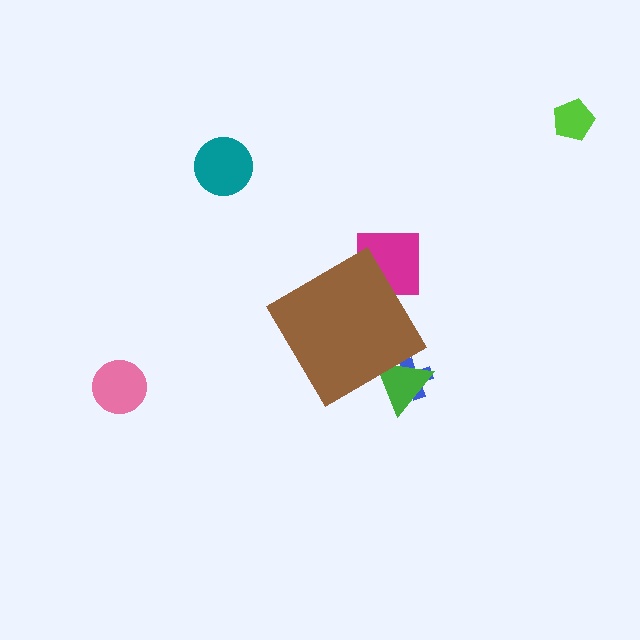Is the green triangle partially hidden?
Yes, the green triangle is partially hidden behind the brown diamond.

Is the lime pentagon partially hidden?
No, the lime pentagon is fully visible.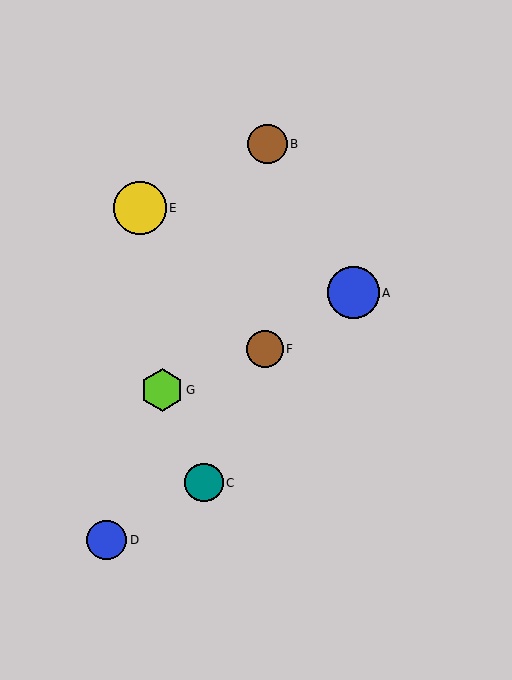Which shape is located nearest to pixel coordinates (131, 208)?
The yellow circle (labeled E) at (140, 208) is nearest to that location.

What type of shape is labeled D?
Shape D is a blue circle.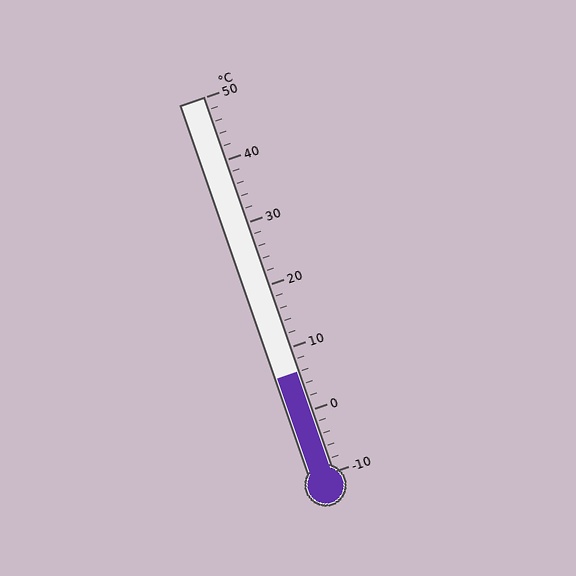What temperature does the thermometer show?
The thermometer shows approximately 6°C.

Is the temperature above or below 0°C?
The temperature is above 0°C.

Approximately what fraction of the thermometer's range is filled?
The thermometer is filled to approximately 25% of its range.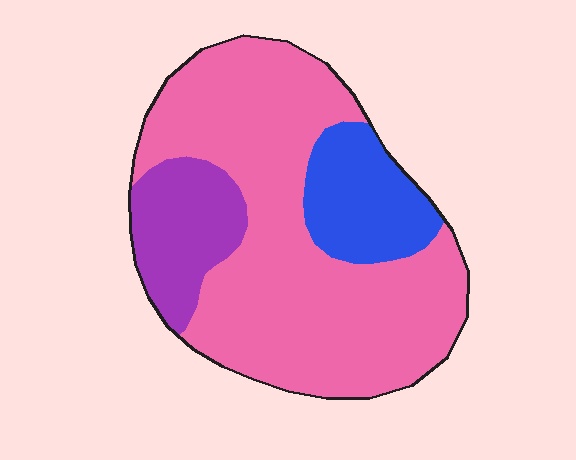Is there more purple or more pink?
Pink.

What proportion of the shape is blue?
Blue covers 16% of the shape.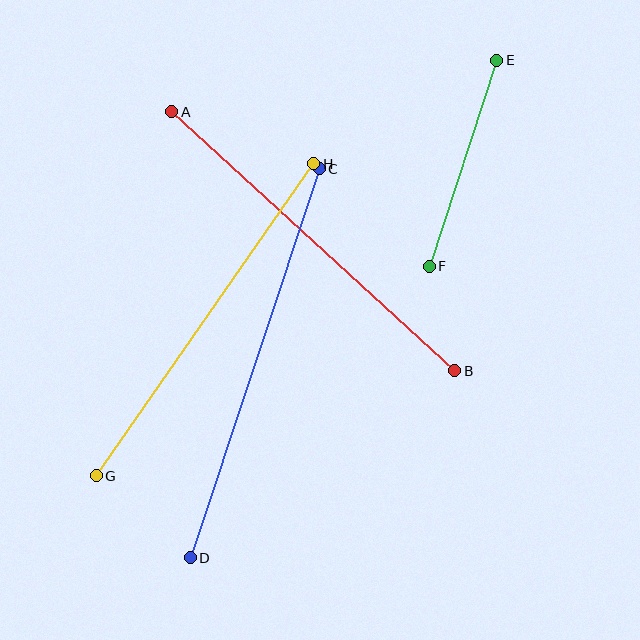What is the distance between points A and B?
The distance is approximately 383 pixels.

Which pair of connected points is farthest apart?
Points C and D are farthest apart.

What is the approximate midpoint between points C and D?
The midpoint is at approximately (255, 363) pixels.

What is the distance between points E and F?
The distance is approximately 217 pixels.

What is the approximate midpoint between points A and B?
The midpoint is at approximately (313, 241) pixels.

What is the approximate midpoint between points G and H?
The midpoint is at approximately (205, 320) pixels.